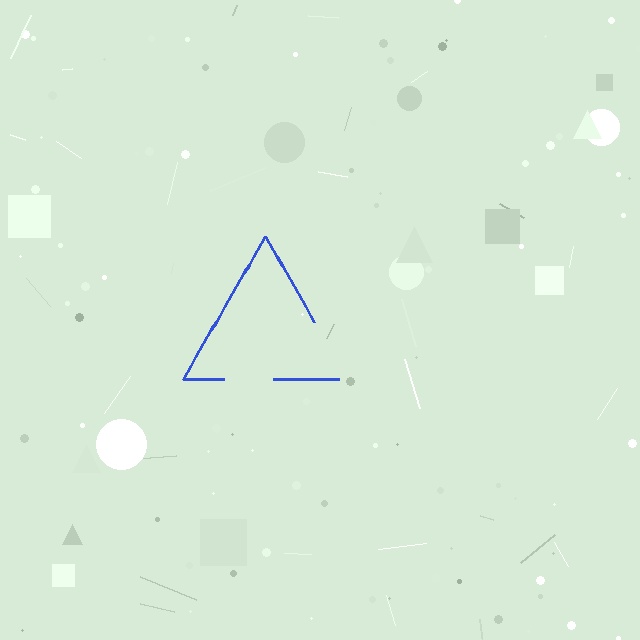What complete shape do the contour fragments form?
The contour fragments form a triangle.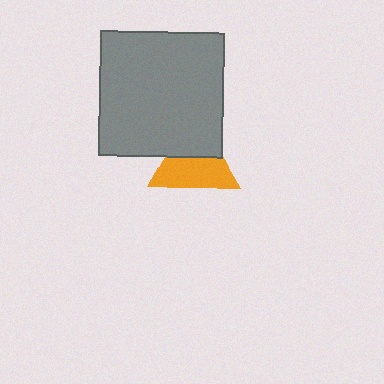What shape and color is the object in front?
The object in front is a gray square.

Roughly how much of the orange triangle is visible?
About half of it is visible (roughly 61%).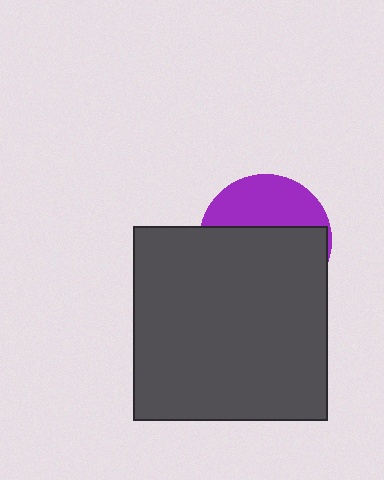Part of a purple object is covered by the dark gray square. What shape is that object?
It is a circle.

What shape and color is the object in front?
The object in front is a dark gray square.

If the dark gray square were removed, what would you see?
You would see the complete purple circle.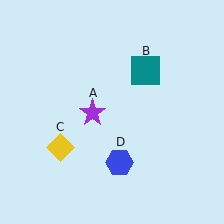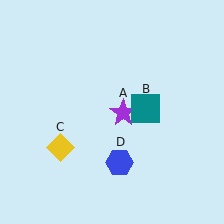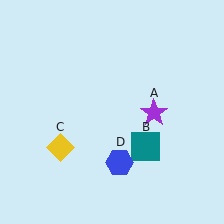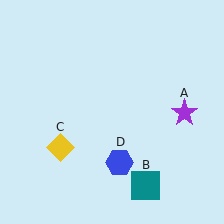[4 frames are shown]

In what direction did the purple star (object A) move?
The purple star (object A) moved right.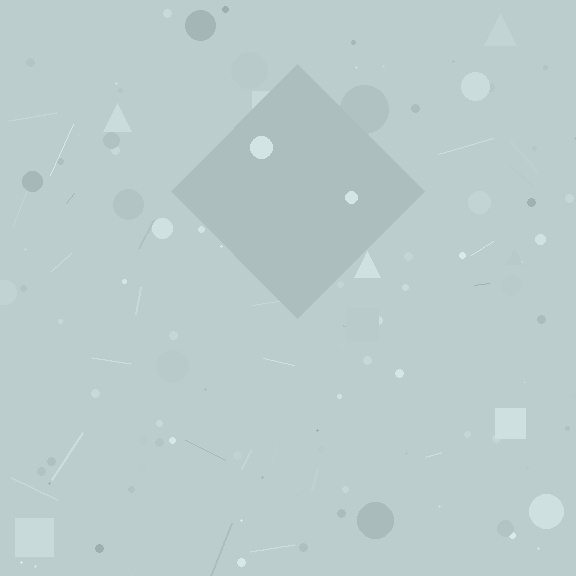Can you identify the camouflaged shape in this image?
The camouflaged shape is a diamond.